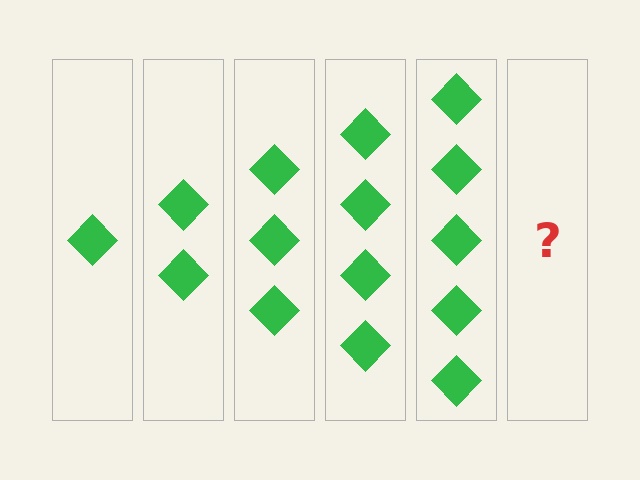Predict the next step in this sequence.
The next step is 6 diamonds.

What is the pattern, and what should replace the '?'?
The pattern is that each step adds one more diamond. The '?' should be 6 diamonds.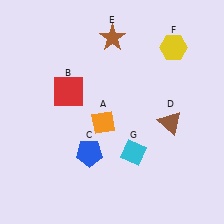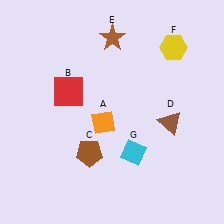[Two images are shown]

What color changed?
The pentagon (C) changed from blue in Image 1 to brown in Image 2.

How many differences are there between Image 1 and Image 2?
There is 1 difference between the two images.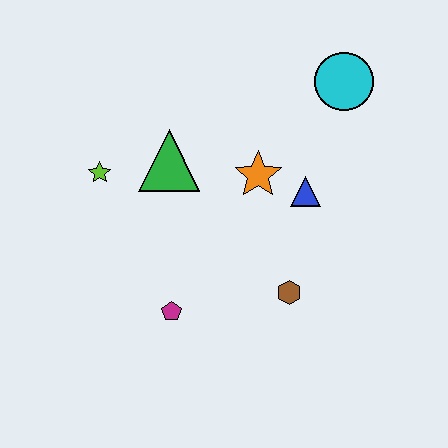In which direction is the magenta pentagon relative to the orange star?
The magenta pentagon is below the orange star.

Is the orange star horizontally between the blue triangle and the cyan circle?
No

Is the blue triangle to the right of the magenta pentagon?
Yes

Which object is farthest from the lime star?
The cyan circle is farthest from the lime star.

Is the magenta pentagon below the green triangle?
Yes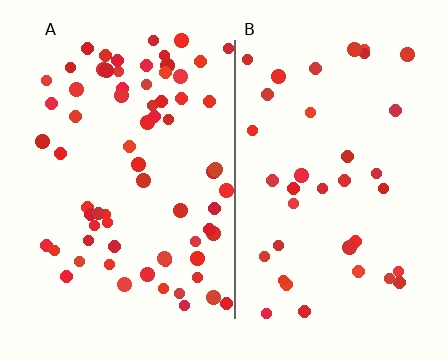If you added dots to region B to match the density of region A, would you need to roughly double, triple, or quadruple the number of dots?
Approximately double.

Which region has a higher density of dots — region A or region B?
A (the left).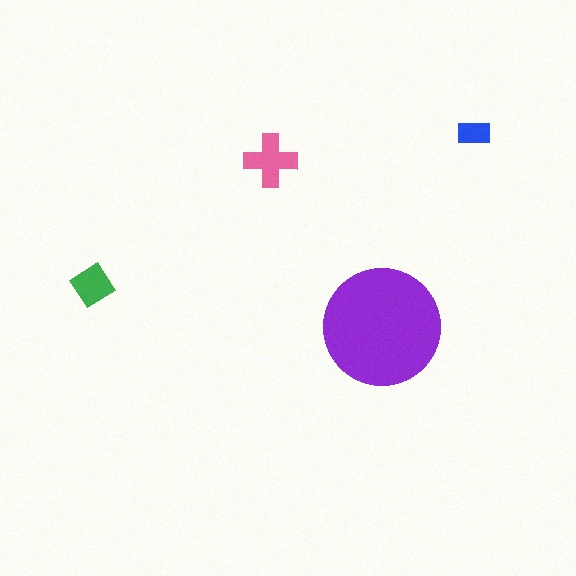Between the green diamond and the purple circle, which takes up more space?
The purple circle.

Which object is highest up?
The blue rectangle is topmost.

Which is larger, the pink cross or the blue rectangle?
The pink cross.